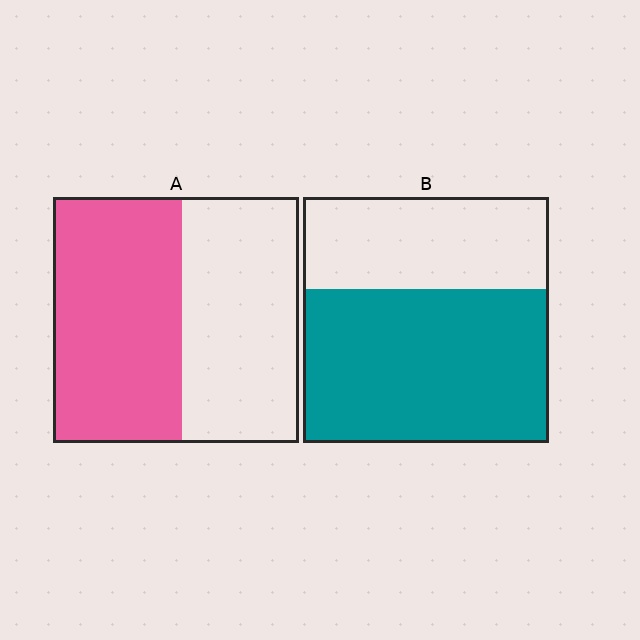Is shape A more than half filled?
Roughly half.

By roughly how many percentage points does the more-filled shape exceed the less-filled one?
By roughly 10 percentage points (B over A).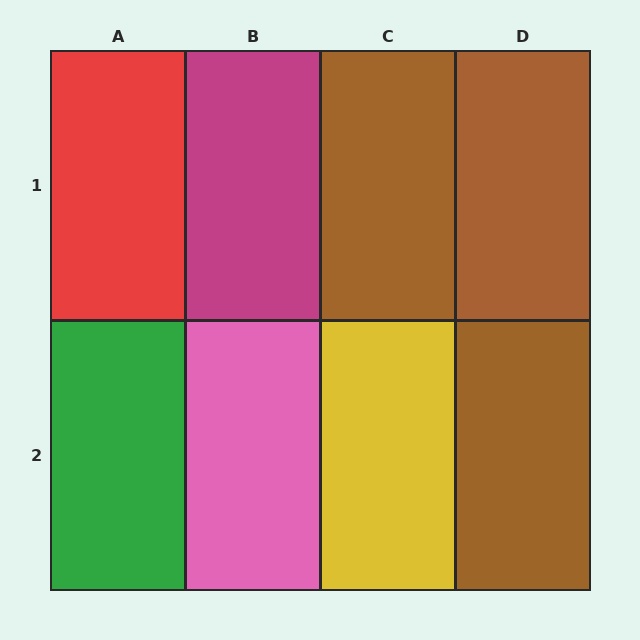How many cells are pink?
1 cell is pink.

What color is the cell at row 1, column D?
Brown.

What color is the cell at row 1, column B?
Magenta.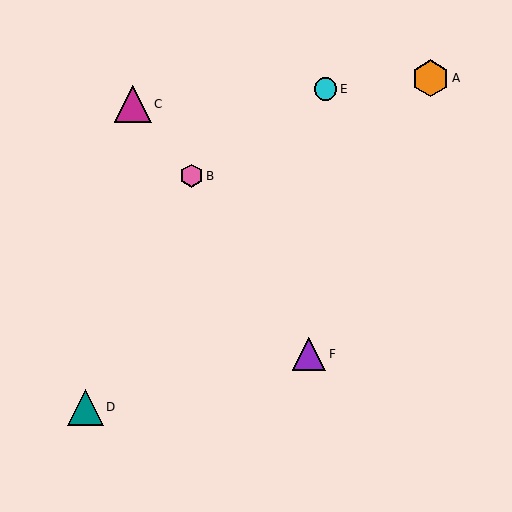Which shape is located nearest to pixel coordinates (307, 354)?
The purple triangle (labeled F) at (309, 354) is nearest to that location.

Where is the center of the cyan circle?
The center of the cyan circle is at (325, 89).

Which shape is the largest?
The orange hexagon (labeled A) is the largest.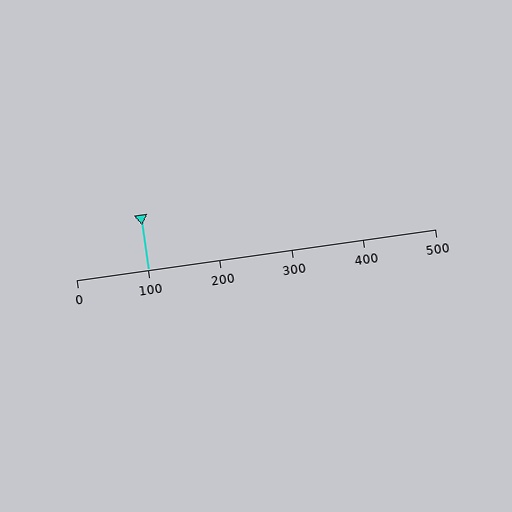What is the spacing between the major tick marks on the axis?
The major ticks are spaced 100 apart.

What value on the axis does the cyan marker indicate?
The marker indicates approximately 100.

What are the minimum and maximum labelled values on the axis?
The axis runs from 0 to 500.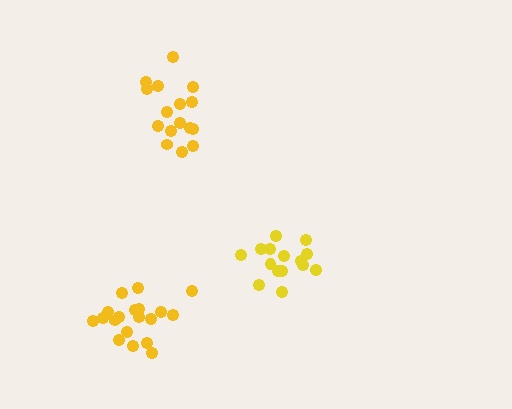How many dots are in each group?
Group 1: 16 dots, Group 2: 19 dots, Group 3: 15 dots (50 total).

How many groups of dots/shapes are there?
There are 3 groups.